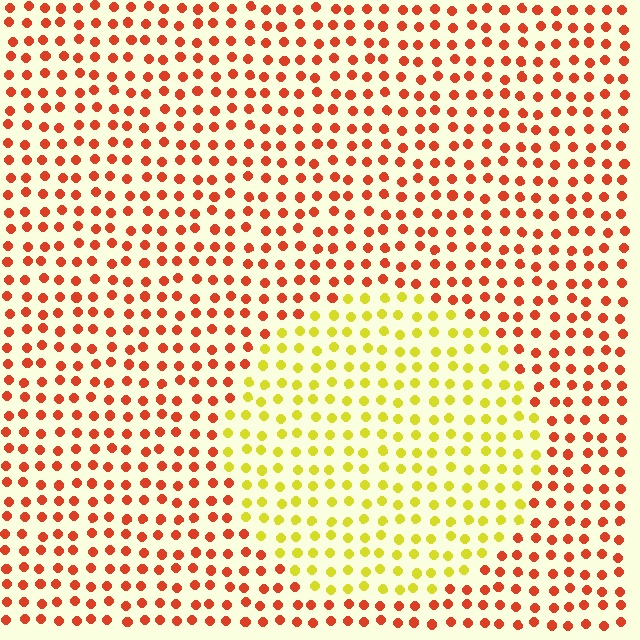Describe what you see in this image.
The image is filled with small red elements in a uniform arrangement. A circle-shaped region is visible where the elements are tinted to a slightly different hue, forming a subtle color boundary.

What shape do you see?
I see a circle.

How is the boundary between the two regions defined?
The boundary is defined purely by a slight shift in hue (about 54 degrees). Spacing, size, and orientation are identical on both sides.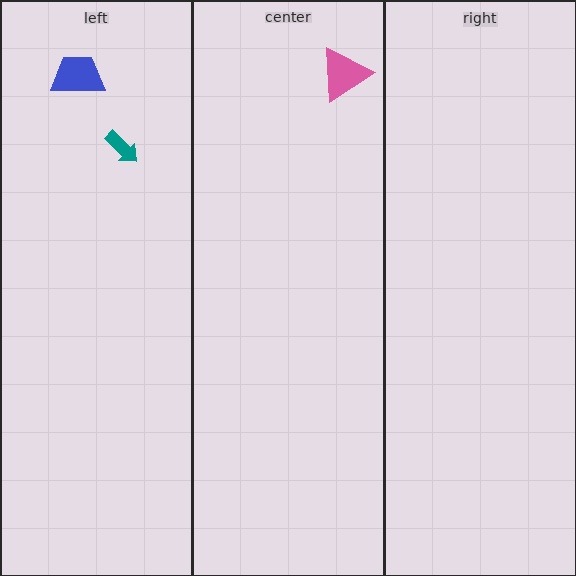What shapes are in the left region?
The blue trapezoid, the teal arrow.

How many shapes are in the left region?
2.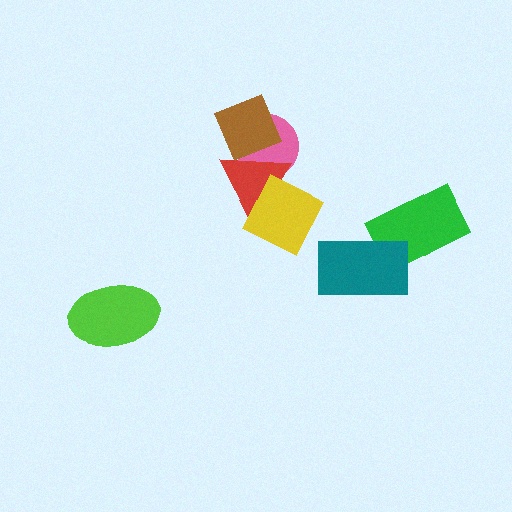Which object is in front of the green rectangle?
The teal rectangle is in front of the green rectangle.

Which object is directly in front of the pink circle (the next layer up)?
The brown square is directly in front of the pink circle.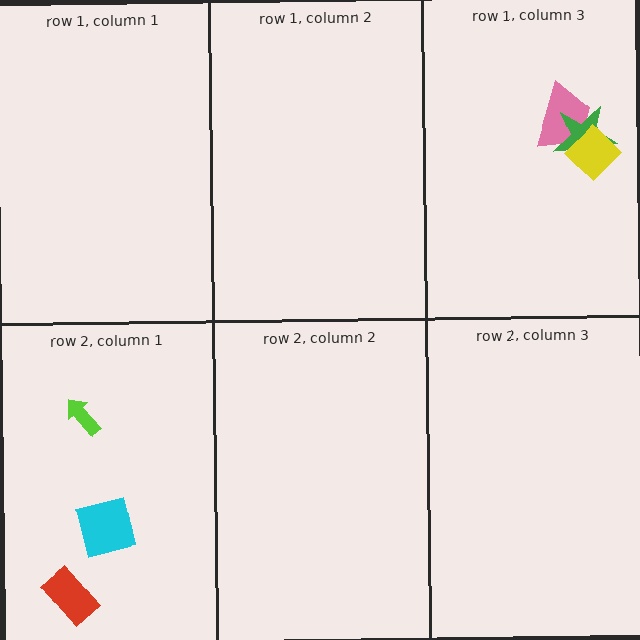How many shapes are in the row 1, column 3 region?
3.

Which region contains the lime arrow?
The row 2, column 1 region.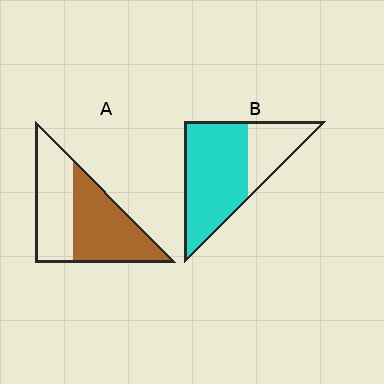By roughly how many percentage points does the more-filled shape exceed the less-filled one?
By roughly 15 percentage points (B over A).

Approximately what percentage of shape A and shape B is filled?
A is approximately 55% and B is approximately 70%.